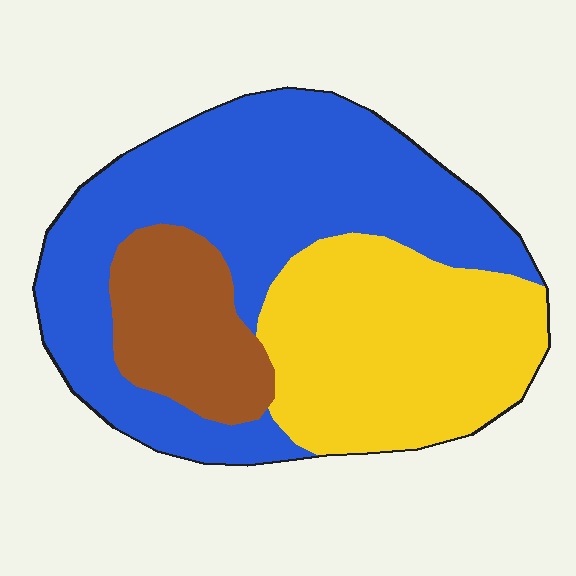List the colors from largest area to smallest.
From largest to smallest: blue, yellow, brown.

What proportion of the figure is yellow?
Yellow covers 34% of the figure.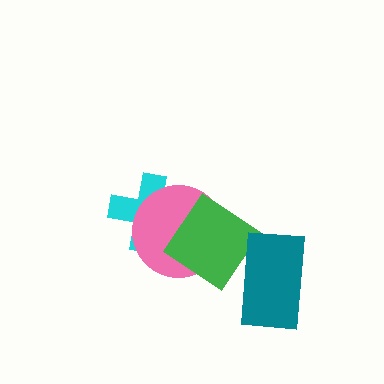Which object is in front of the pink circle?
The green diamond is in front of the pink circle.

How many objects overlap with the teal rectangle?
1 object overlaps with the teal rectangle.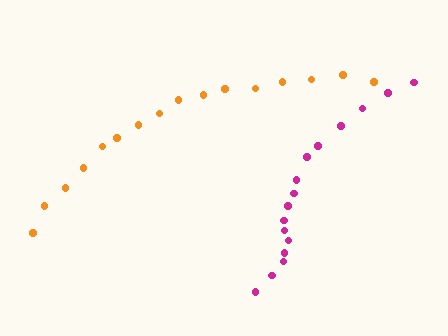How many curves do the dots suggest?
There are 2 distinct paths.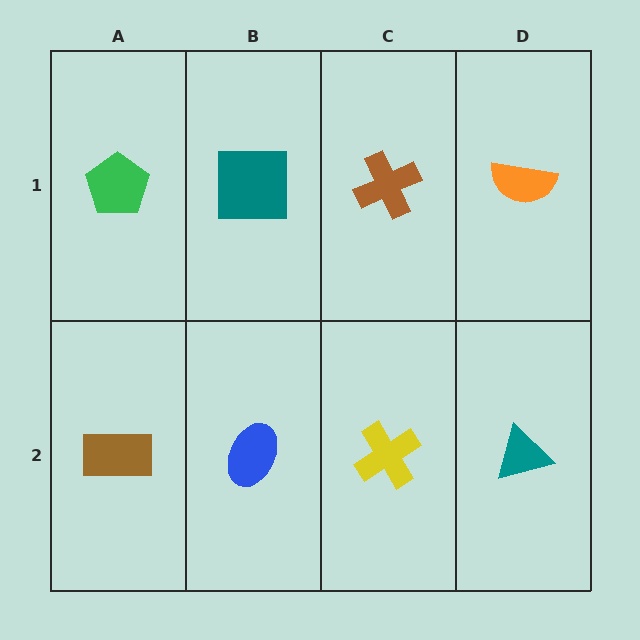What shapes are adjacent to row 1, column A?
A brown rectangle (row 2, column A), a teal square (row 1, column B).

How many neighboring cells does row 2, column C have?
3.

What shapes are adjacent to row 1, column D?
A teal triangle (row 2, column D), a brown cross (row 1, column C).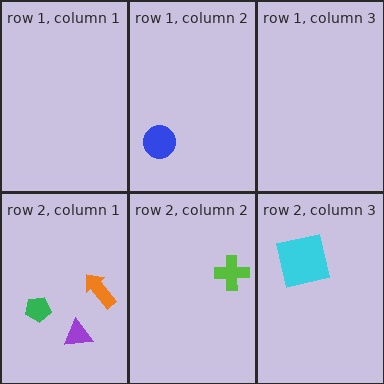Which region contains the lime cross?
The row 2, column 2 region.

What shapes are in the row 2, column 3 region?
The cyan square.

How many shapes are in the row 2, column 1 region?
3.